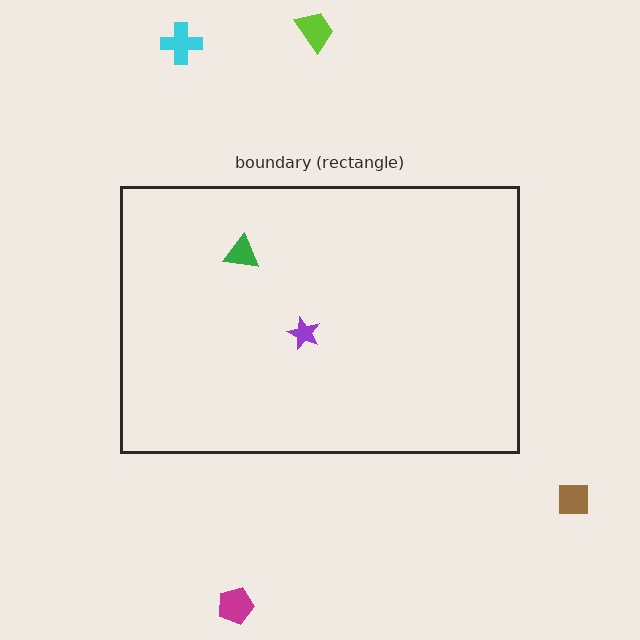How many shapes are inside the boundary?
2 inside, 4 outside.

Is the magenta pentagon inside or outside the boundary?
Outside.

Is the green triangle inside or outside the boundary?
Inside.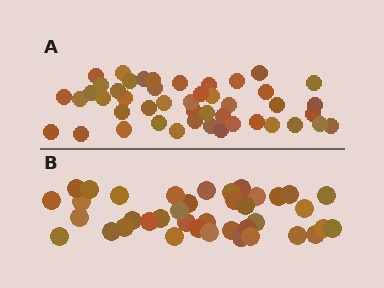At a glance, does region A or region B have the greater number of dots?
Region A (the top region) has more dots.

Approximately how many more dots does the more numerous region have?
Region A has roughly 8 or so more dots than region B.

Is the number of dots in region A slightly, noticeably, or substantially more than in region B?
Region A has only slightly more — the two regions are fairly close. The ratio is roughly 1.2 to 1.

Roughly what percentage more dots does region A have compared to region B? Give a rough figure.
About 20% more.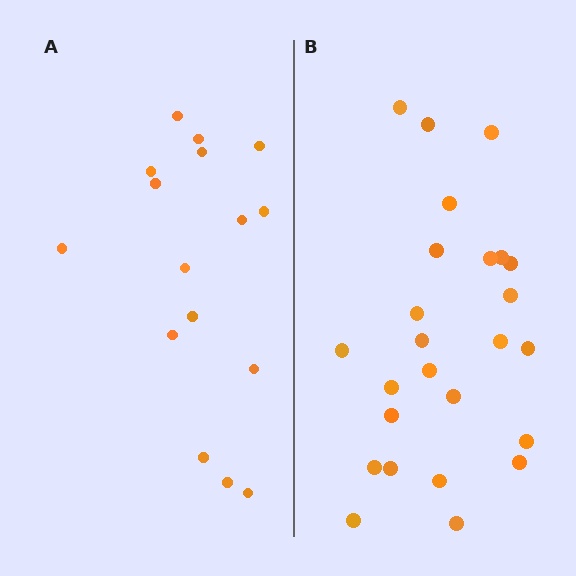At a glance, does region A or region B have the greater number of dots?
Region B (the right region) has more dots.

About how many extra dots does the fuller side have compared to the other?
Region B has roughly 8 or so more dots than region A.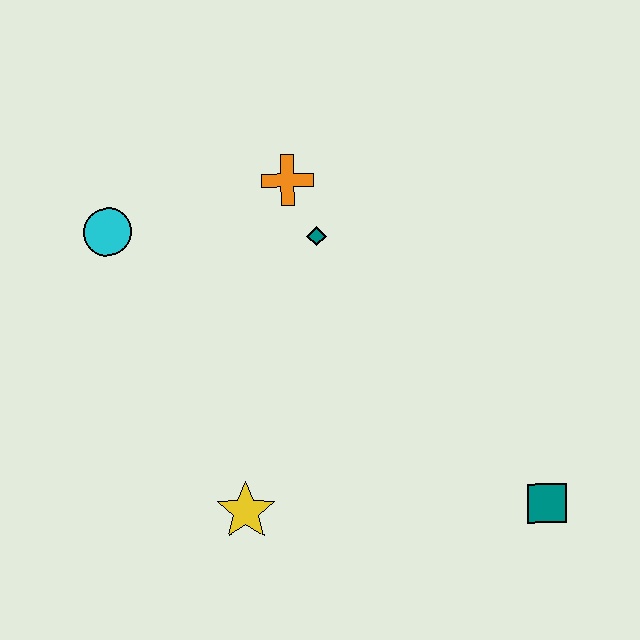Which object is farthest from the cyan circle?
The teal square is farthest from the cyan circle.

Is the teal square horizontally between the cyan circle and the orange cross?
No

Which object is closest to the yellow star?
The teal diamond is closest to the yellow star.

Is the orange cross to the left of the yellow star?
No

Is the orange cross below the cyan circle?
No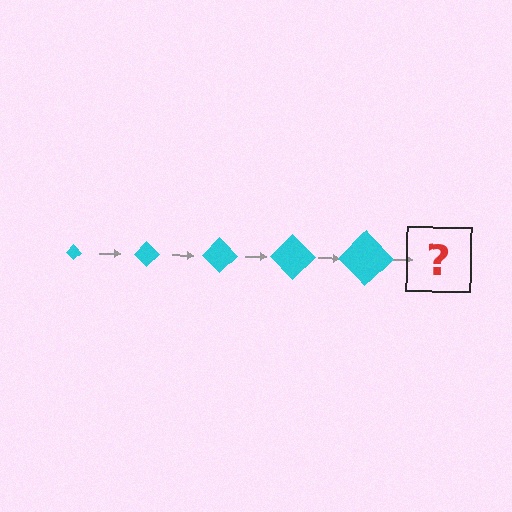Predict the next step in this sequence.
The next step is a cyan diamond, larger than the previous one.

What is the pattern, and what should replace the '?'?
The pattern is that the diamond gets progressively larger each step. The '?' should be a cyan diamond, larger than the previous one.